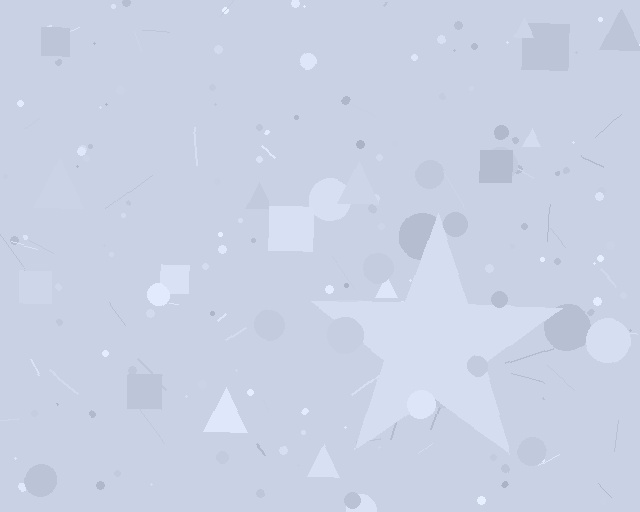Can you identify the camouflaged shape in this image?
The camouflaged shape is a star.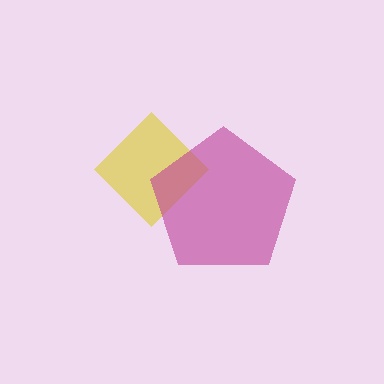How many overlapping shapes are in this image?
There are 2 overlapping shapes in the image.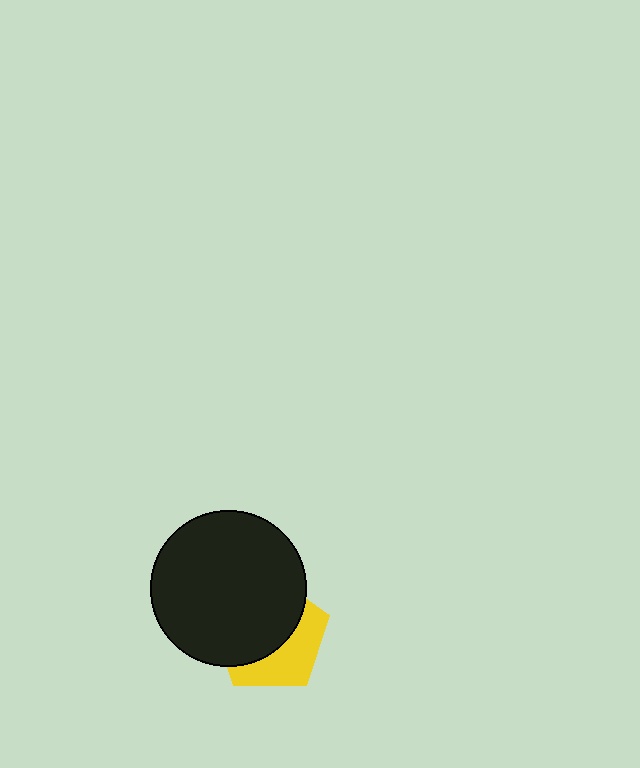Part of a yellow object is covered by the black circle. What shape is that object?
It is a pentagon.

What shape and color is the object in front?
The object in front is a black circle.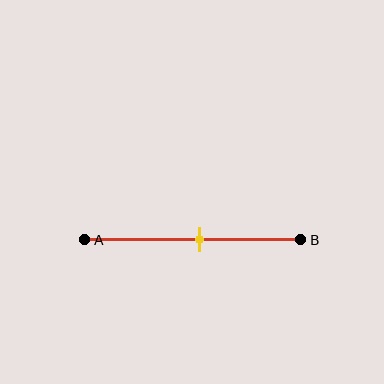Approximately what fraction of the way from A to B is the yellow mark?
The yellow mark is approximately 55% of the way from A to B.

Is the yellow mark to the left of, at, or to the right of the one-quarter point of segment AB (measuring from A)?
The yellow mark is to the right of the one-quarter point of segment AB.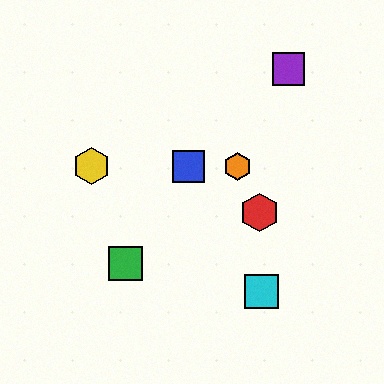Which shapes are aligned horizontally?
The blue square, the yellow hexagon, the orange hexagon are aligned horizontally.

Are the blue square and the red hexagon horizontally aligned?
No, the blue square is at y≈166 and the red hexagon is at y≈212.